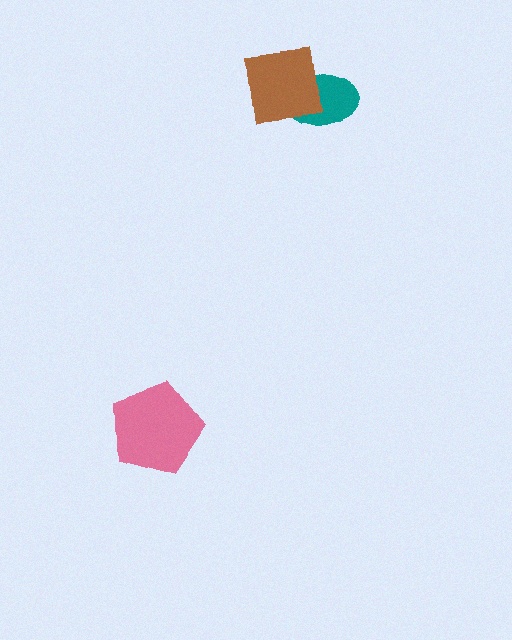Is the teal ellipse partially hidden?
Yes, it is partially covered by another shape.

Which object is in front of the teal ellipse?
The brown square is in front of the teal ellipse.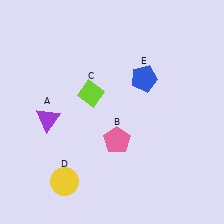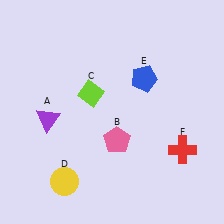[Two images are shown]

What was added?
A red cross (F) was added in Image 2.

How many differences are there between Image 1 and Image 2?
There is 1 difference between the two images.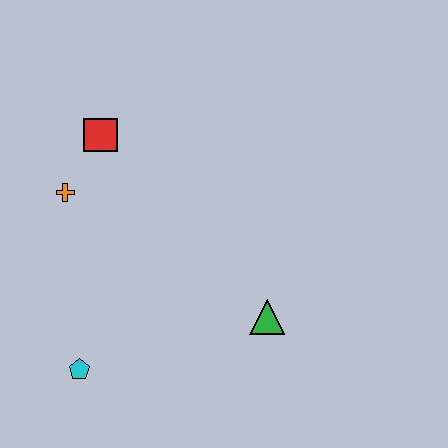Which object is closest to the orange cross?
The red square is closest to the orange cross.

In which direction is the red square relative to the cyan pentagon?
The red square is above the cyan pentagon.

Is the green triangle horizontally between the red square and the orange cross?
No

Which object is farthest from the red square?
The green triangle is farthest from the red square.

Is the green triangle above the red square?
No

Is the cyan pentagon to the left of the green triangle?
Yes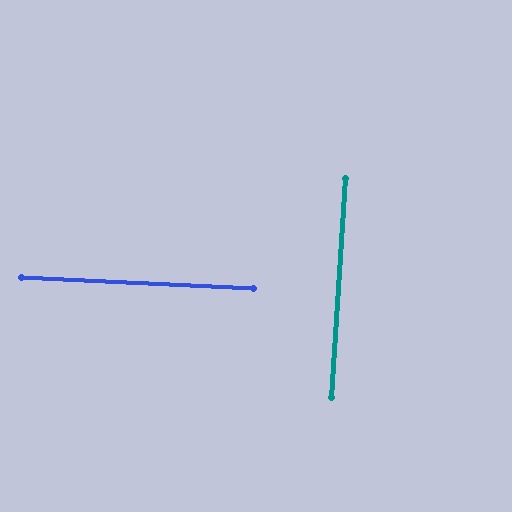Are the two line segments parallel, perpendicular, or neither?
Perpendicular — they meet at approximately 89°.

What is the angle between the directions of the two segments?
Approximately 89 degrees.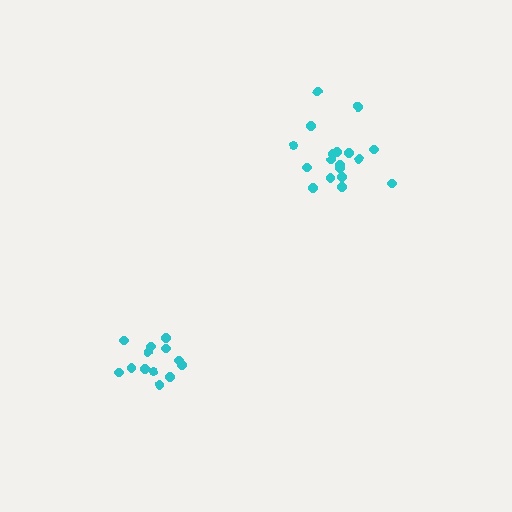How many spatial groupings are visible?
There are 2 spatial groupings.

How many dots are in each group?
Group 1: 18 dots, Group 2: 13 dots (31 total).